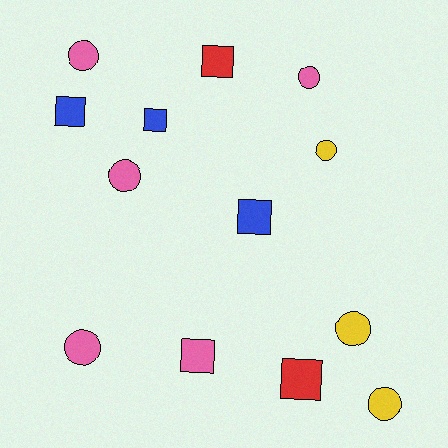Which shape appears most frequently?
Circle, with 7 objects.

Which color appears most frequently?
Pink, with 5 objects.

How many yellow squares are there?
There are no yellow squares.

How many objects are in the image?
There are 13 objects.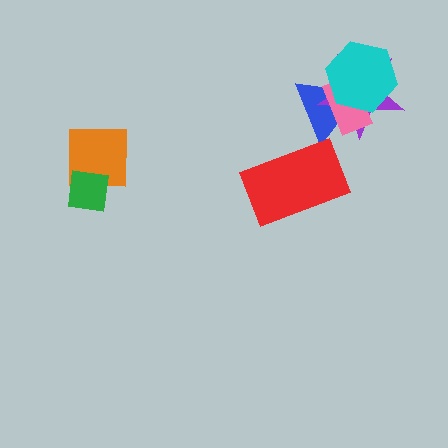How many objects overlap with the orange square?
1 object overlaps with the orange square.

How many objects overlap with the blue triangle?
3 objects overlap with the blue triangle.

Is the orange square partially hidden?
Yes, it is partially covered by another shape.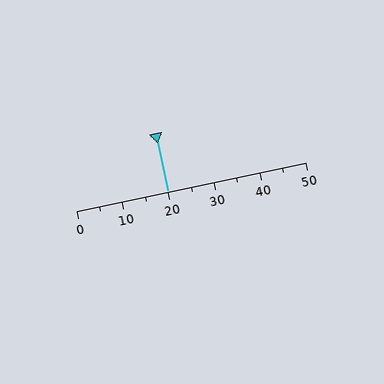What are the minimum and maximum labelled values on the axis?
The axis runs from 0 to 50.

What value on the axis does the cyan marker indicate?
The marker indicates approximately 20.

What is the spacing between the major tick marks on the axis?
The major ticks are spaced 10 apart.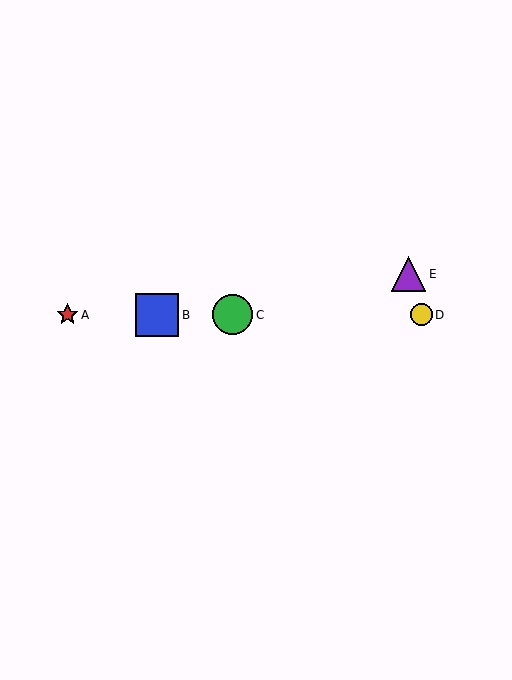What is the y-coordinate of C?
Object C is at y≈315.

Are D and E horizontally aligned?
No, D is at y≈315 and E is at y≈274.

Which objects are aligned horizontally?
Objects A, B, C, D are aligned horizontally.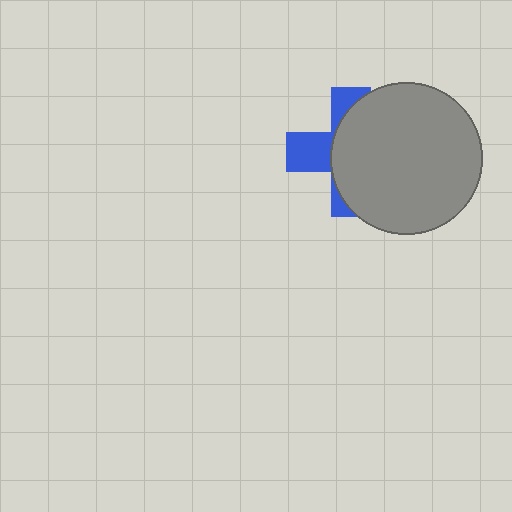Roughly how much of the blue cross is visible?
A small part of it is visible (roughly 35%).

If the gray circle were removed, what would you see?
You would see the complete blue cross.